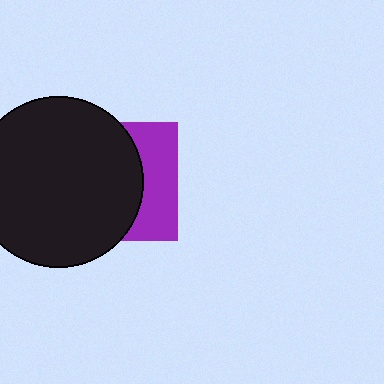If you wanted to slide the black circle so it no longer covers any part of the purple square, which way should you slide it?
Slide it left — that is the most direct way to separate the two shapes.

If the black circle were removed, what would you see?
You would see the complete purple square.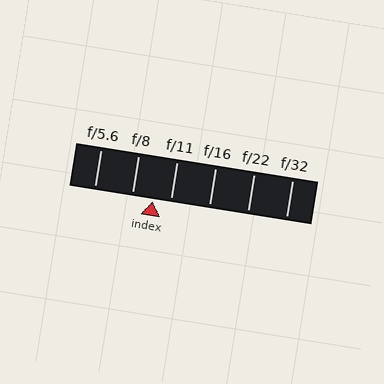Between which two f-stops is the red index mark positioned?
The index mark is between f/8 and f/11.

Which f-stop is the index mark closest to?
The index mark is closest to f/11.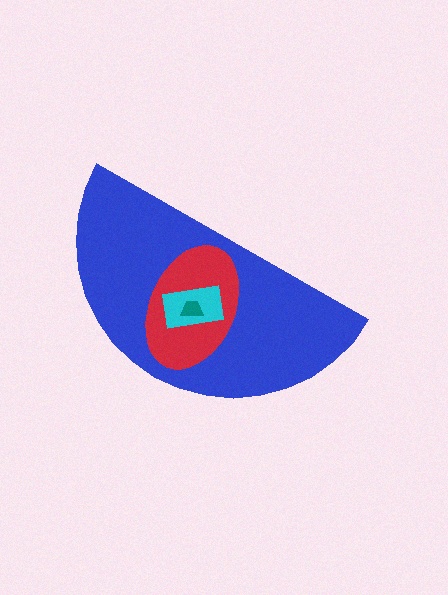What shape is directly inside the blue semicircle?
The red ellipse.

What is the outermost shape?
The blue semicircle.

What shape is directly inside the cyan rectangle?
The teal trapezoid.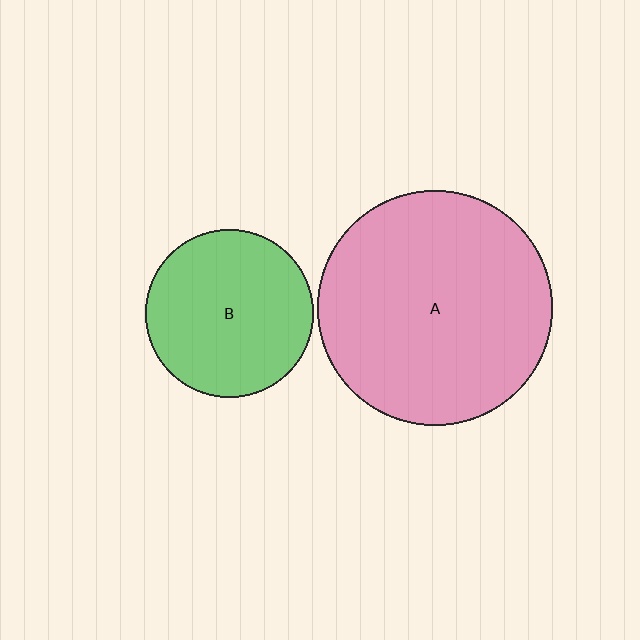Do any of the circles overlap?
No, none of the circles overlap.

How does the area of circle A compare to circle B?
Approximately 2.0 times.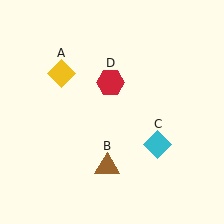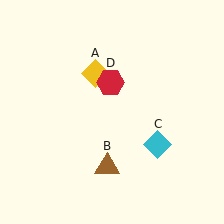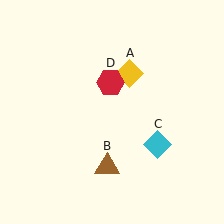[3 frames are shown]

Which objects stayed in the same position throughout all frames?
Brown triangle (object B) and cyan diamond (object C) and red hexagon (object D) remained stationary.